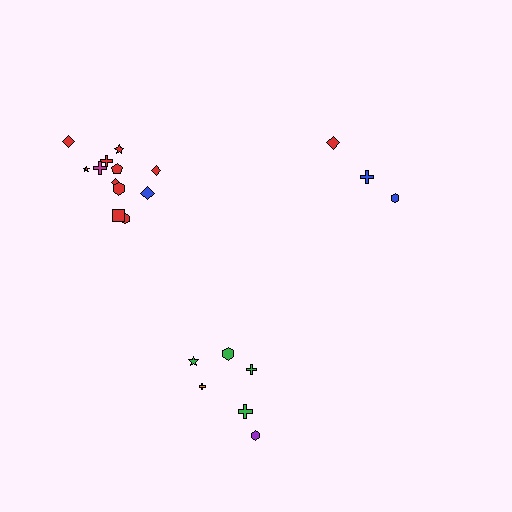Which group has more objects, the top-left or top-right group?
The top-left group.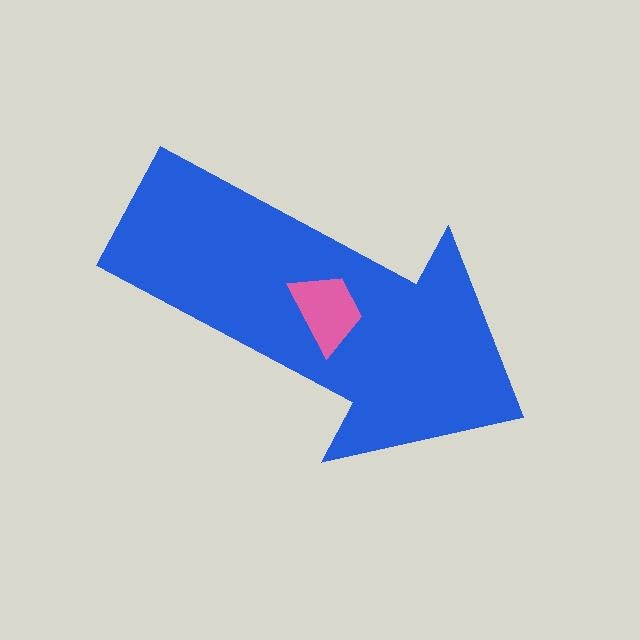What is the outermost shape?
The blue arrow.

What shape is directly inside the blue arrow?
The pink trapezoid.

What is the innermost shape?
The pink trapezoid.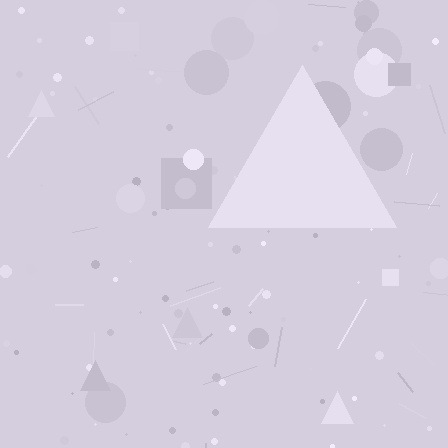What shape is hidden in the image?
A triangle is hidden in the image.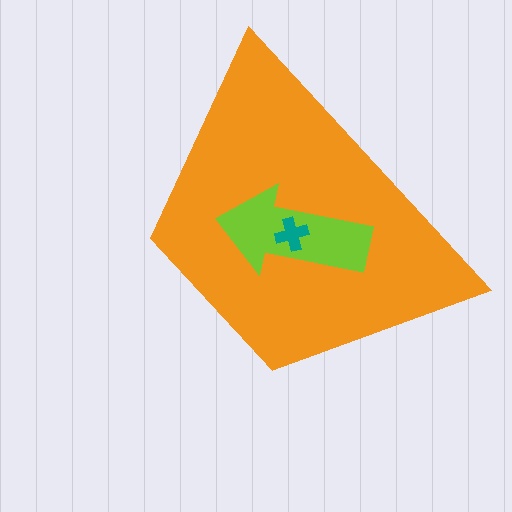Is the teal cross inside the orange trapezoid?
Yes.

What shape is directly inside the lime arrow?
The teal cross.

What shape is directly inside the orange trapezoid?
The lime arrow.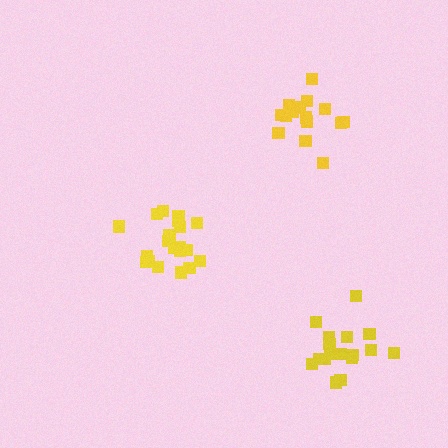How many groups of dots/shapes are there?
There are 3 groups.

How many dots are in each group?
Group 1: 20 dots, Group 2: 17 dots, Group 3: 15 dots (52 total).